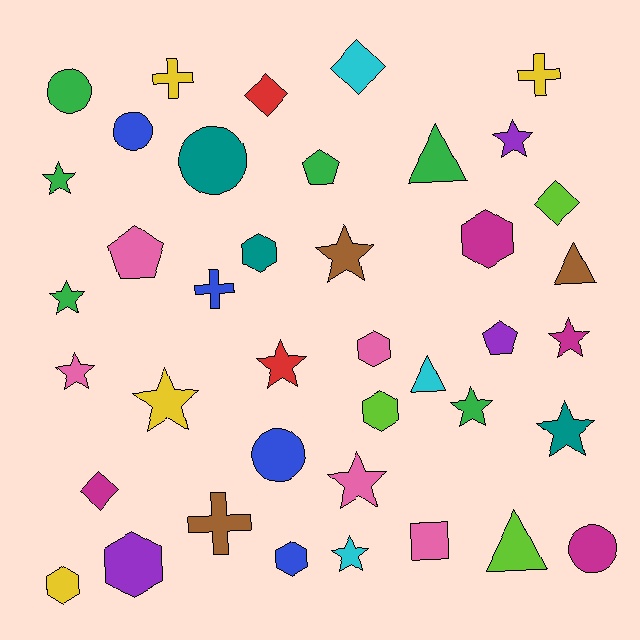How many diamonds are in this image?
There are 4 diamonds.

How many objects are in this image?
There are 40 objects.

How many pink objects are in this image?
There are 5 pink objects.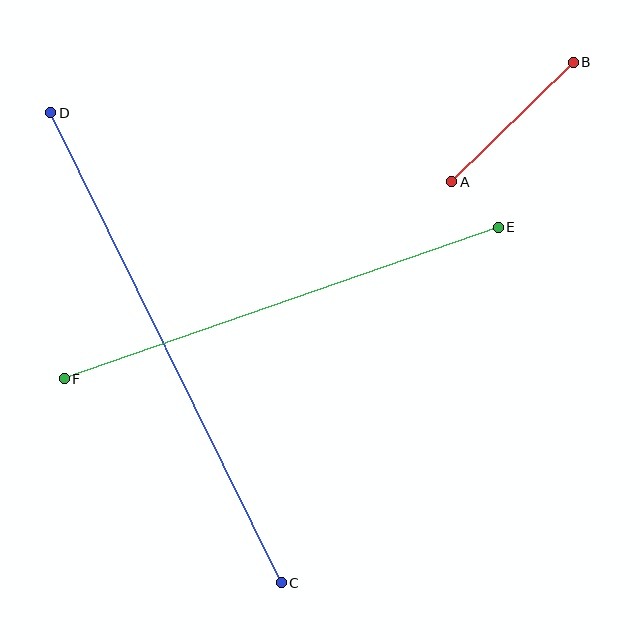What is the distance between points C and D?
The distance is approximately 523 pixels.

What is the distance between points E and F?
The distance is approximately 460 pixels.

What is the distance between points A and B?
The distance is approximately 170 pixels.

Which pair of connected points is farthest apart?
Points C and D are farthest apart.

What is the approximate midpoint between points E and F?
The midpoint is at approximately (281, 303) pixels.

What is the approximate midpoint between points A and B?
The midpoint is at approximately (512, 122) pixels.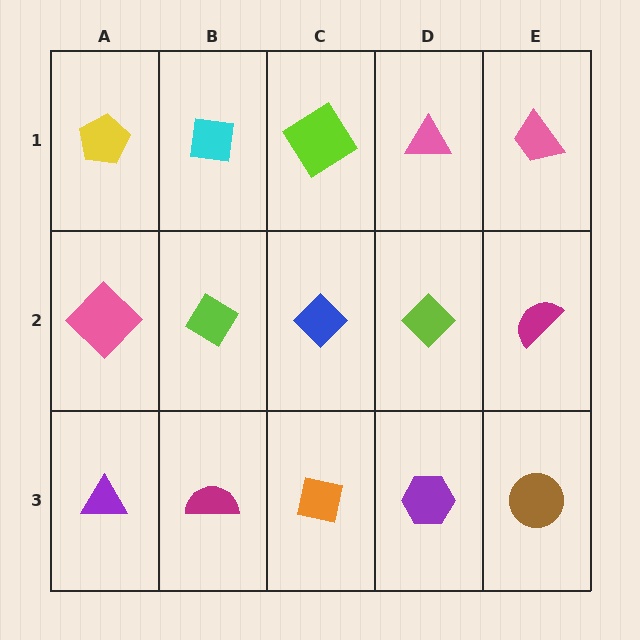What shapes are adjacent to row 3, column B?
A lime diamond (row 2, column B), a purple triangle (row 3, column A), an orange square (row 3, column C).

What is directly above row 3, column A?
A pink diamond.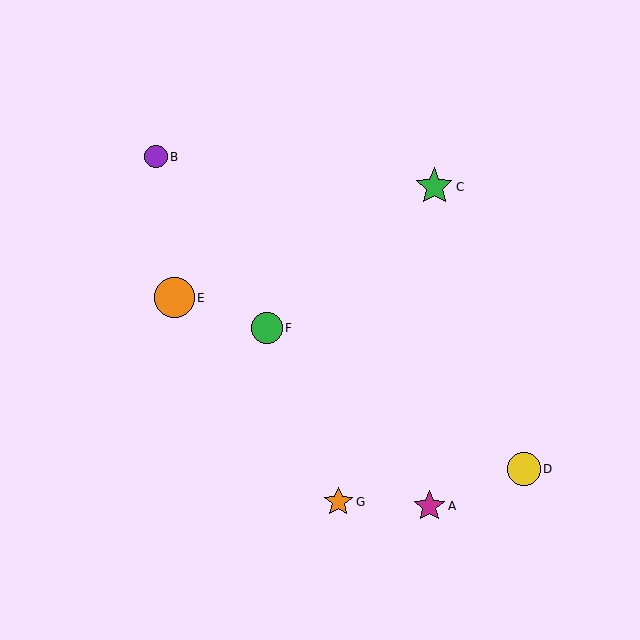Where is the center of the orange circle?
The center of the orange circle is at (174, 298).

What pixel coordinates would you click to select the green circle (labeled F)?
Click at (267, 328) to select the green circle F.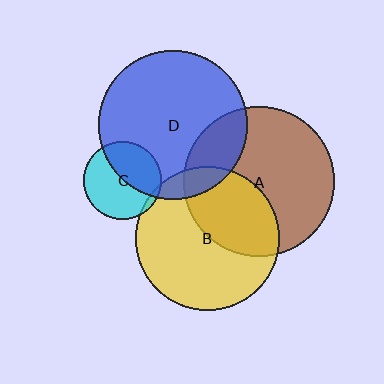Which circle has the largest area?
Circle A (brown).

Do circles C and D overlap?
Yes.